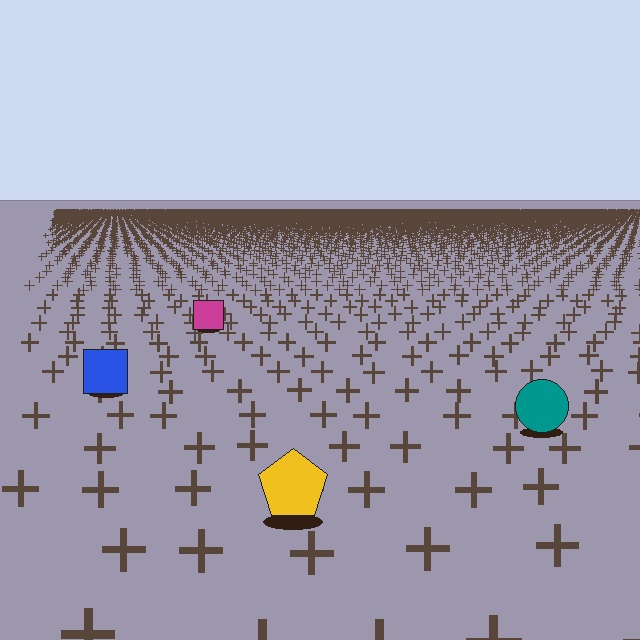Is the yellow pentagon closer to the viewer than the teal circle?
Yes. The yellow pentagon is closer — you can tell from the texture gradient: the ground texture is coarser near it.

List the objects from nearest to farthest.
From nearest to farthest: the yellow pentagon, the teal circle, the blue square, the magenta square.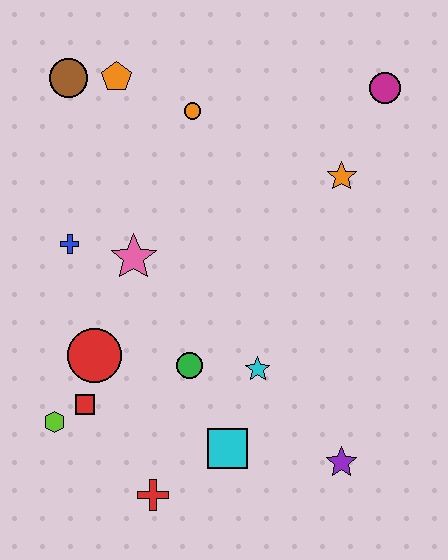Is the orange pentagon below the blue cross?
No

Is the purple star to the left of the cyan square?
No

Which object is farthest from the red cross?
The magenta circle is farthest from the red cross.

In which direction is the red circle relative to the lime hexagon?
The red circle is above the lime hexagon.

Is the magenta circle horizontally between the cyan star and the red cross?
No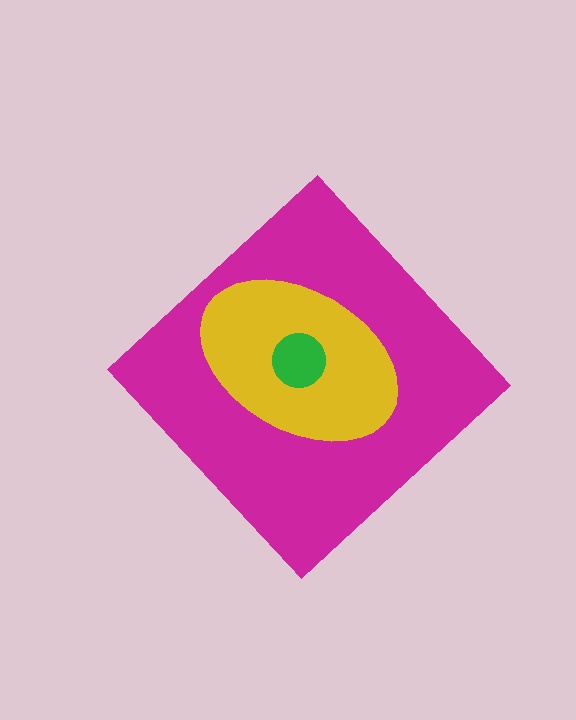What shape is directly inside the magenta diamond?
The yellow ellipse.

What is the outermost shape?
The magenta diamond.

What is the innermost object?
The green circle.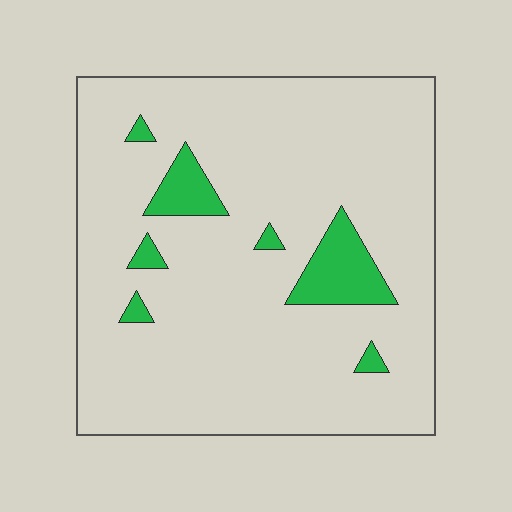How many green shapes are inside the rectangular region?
7.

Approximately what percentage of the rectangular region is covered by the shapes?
Approximately 10%.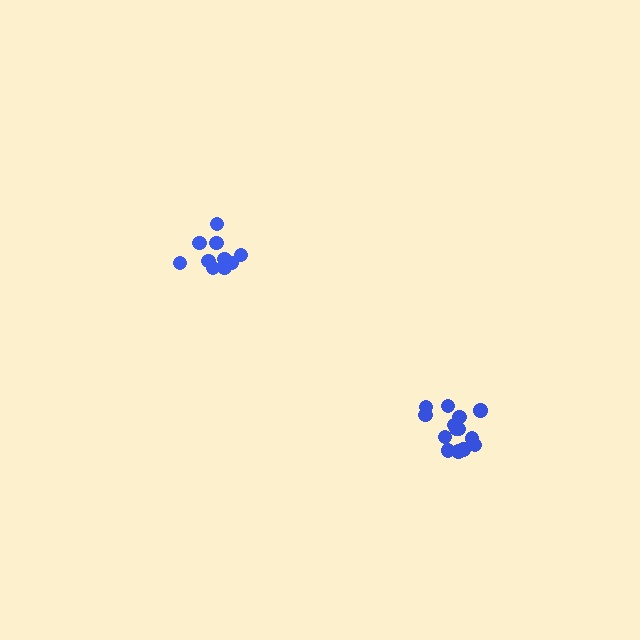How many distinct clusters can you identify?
There are 2 distinct clusters.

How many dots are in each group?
Group 1: 14 dots, Group 2: 11 dots (25 total).